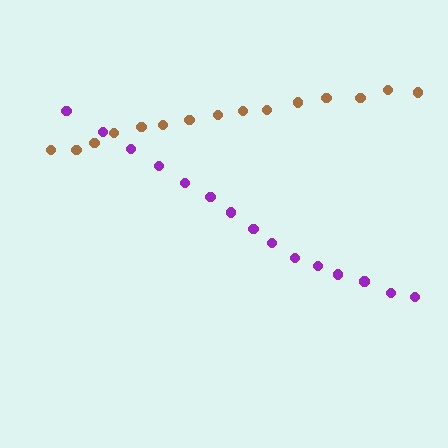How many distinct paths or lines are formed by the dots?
There are 2 distinct paths.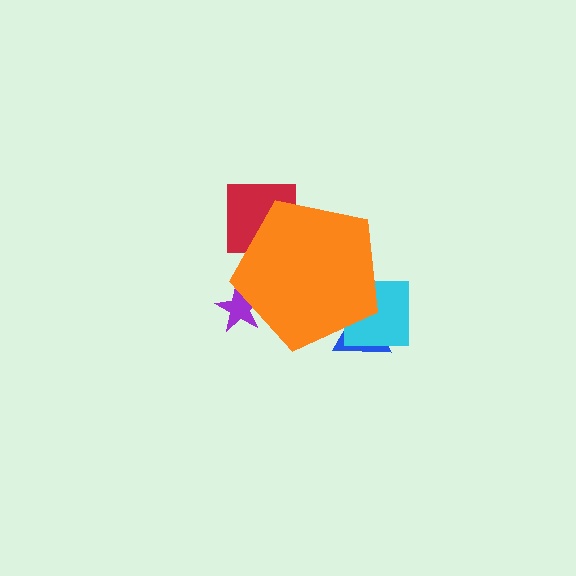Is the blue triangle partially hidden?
Yes, the blue triangle is partially hidden behind the orange pentagon.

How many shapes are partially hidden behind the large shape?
4 shapes are partially hidden.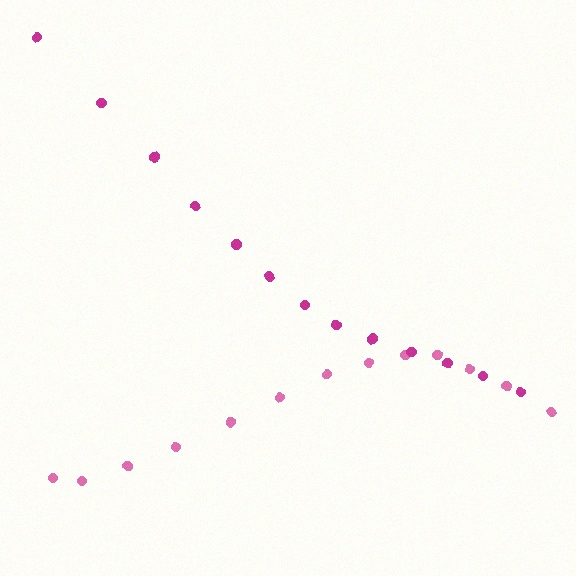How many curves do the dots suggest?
There are 2 distinct paths.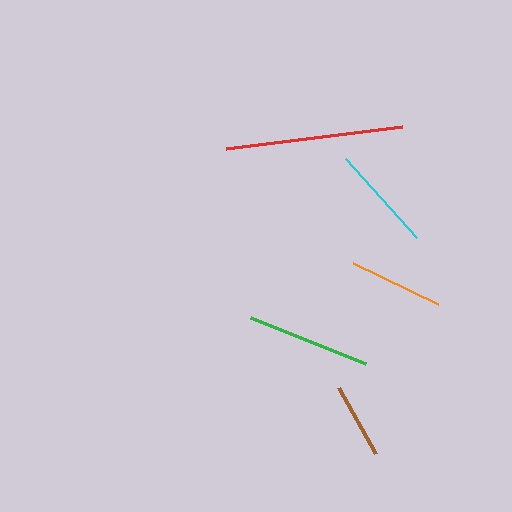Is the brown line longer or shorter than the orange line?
The orange line is longer than the brown line.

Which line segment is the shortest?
The brown line is the shortest at approximately 76 pixels.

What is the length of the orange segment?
The orange segment is approximately 94 pixels long.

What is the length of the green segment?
The green segment is approximately 124 pixels long.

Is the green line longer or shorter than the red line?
The red line is longer than the green line.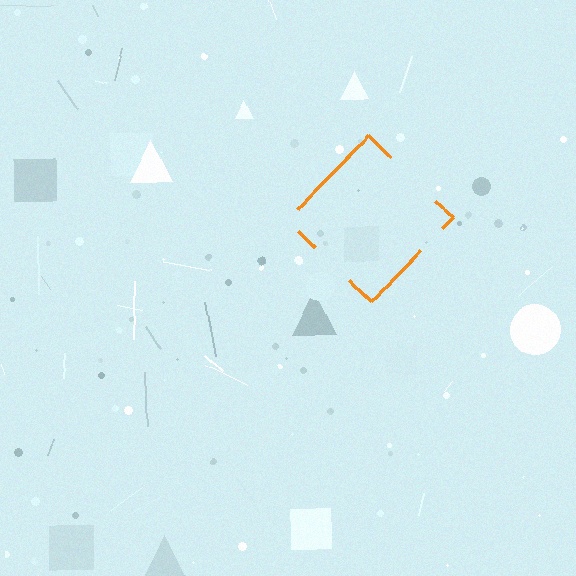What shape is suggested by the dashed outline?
The dashed outline suggests a diamond.